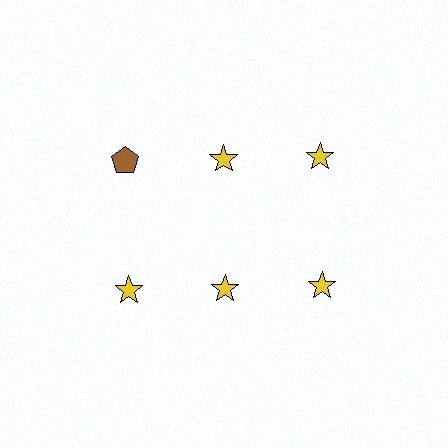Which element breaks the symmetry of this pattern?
The brown pentagon in the top row, leftmost column breaks the symmetry. All other shapes are yellow stars.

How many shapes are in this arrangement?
There are 6 shapes arranged in a grid pattern.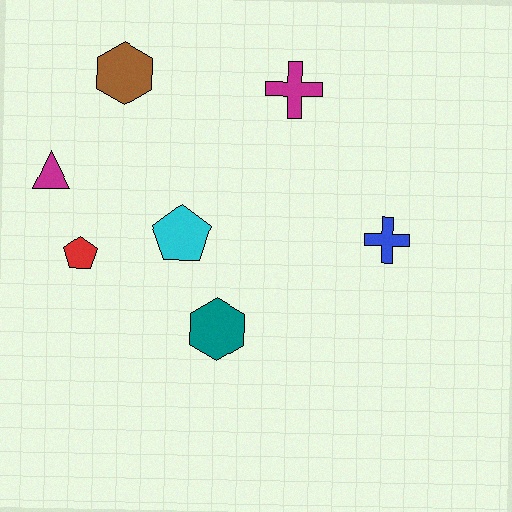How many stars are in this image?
There are no stars.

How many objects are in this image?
There are 7 objects.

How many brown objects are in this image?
There is 1 brown object.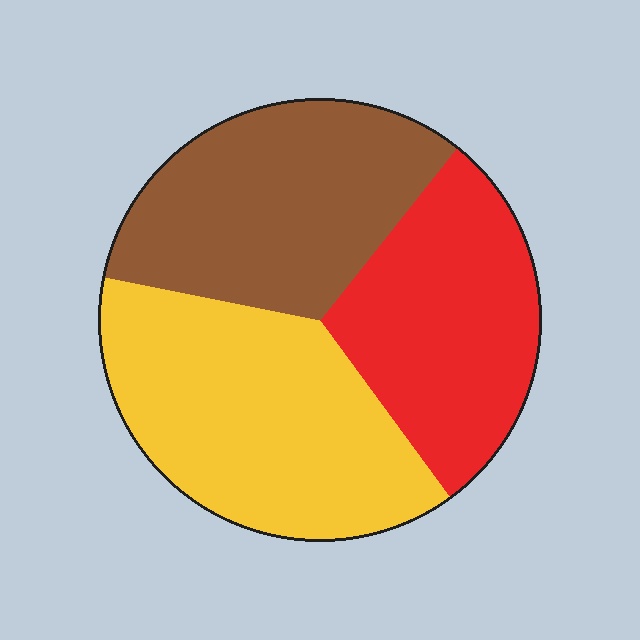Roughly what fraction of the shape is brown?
Brown takes up about one third (1/3) of the shape.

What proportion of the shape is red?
Red covers about 30% of the shape.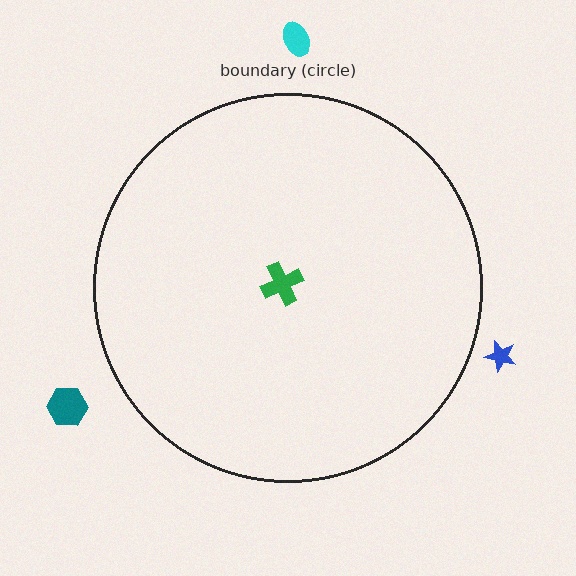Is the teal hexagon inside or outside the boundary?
Outside.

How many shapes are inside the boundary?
1 inside, 3 outside.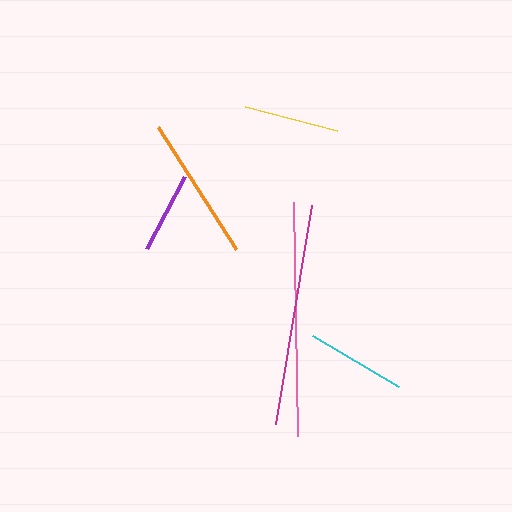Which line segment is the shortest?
The purple line is the shortest at approximately 81 pixels.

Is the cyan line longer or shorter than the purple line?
The cyan line is longer than the purple line.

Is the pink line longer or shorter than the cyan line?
The pink line is longer than the cyan line.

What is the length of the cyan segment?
The cyan segment is approximately 100 pixels long.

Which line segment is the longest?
The pink line is the longest at approximately 234 pixels.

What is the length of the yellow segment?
The yellow segment is approximately 95 pixels long.